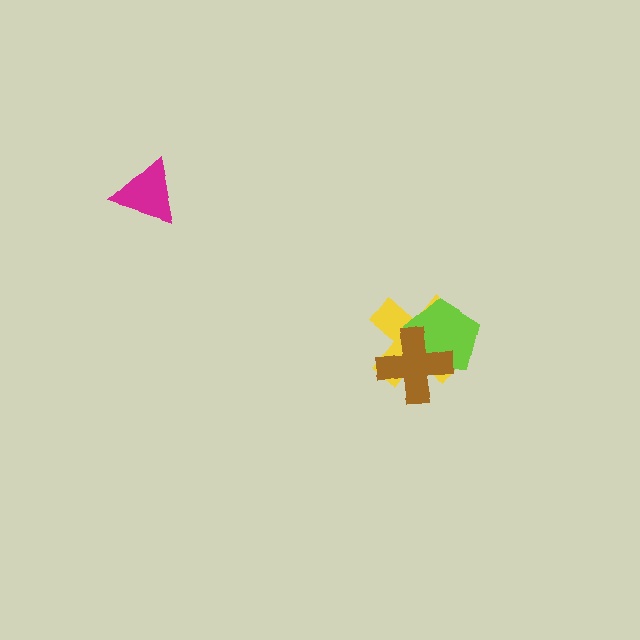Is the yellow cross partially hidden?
Yes, it is partially covered by another shape.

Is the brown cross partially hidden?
No, no other shape covers it.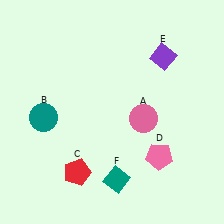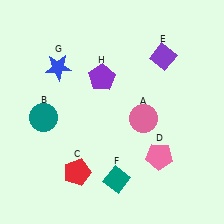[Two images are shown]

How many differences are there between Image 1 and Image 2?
There are 2 differences between the two images.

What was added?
A blue star (G), a purple pentagon (H) were added in Image 2.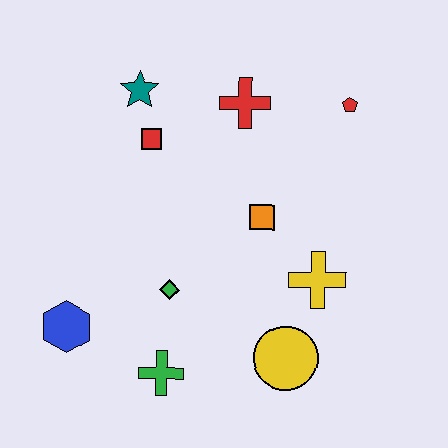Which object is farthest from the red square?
The yellow circle is farthest from the red square.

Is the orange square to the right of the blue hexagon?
Yes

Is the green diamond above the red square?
No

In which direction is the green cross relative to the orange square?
The green cross is below the orange square.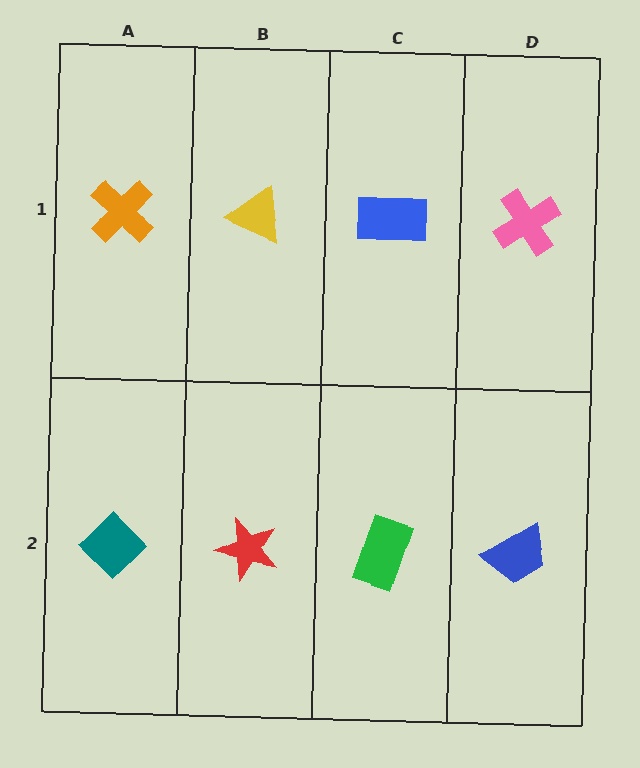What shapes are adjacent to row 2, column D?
A pink cross (row 1, column D), a green rectangle (row 2, column C).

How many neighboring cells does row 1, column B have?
3.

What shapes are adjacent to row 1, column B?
A red star (row 2, column B), an orange cross (row 1, column A), a blue rectangle (row 1, column C).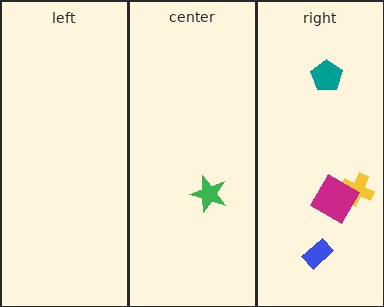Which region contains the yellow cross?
The right region.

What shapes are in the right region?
The teal pentagon, the blue rectangle, the yellow cross, the magenta diamond.